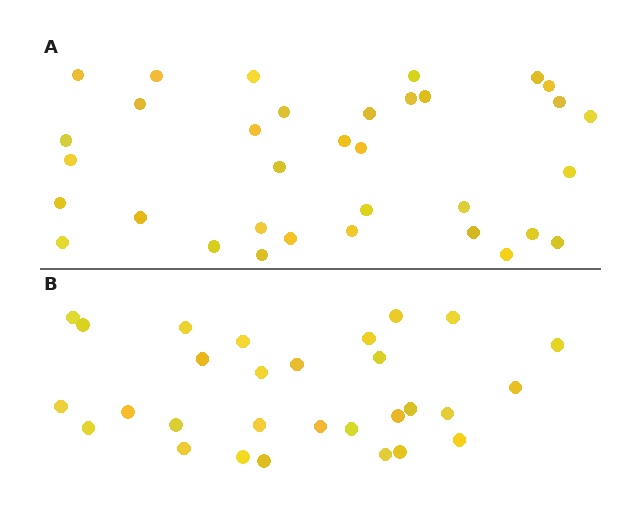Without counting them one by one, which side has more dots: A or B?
Region A (the top region) has more dots.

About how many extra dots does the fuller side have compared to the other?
Region A has about 5 more dots than region B.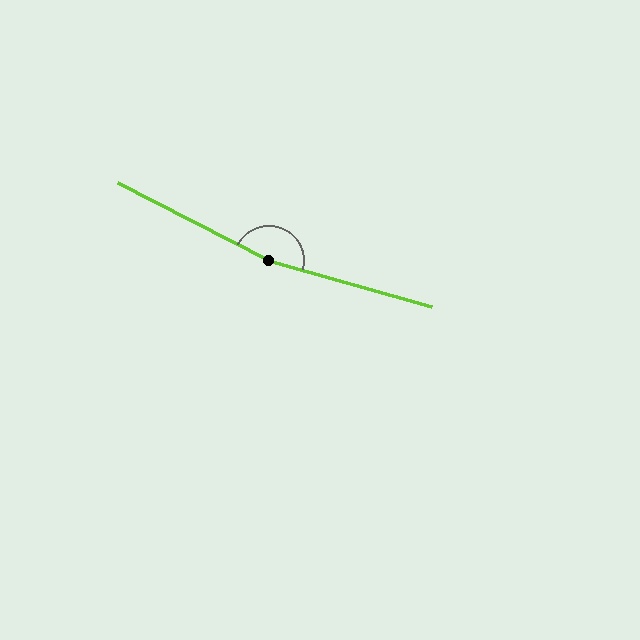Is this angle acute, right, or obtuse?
It is obtuse.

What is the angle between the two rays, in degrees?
Approximately 168 degrees.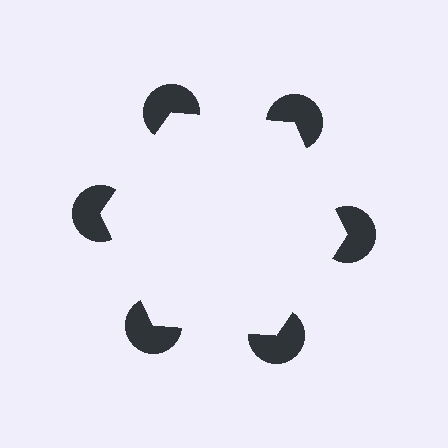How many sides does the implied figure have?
6 sides.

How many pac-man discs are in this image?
There are 6 — one at each vertex of the illusory hexagon.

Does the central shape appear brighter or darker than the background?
It typically appears slightly brighter than the background, even though no actual brightness change is drawn.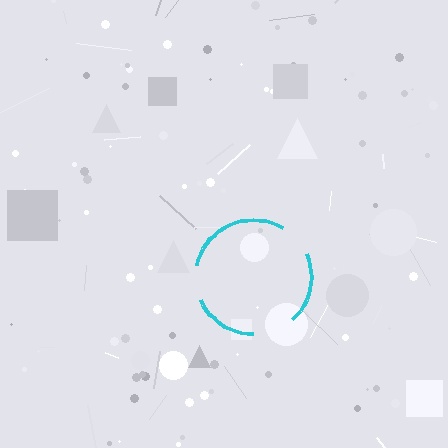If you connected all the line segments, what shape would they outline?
They would outline a circle.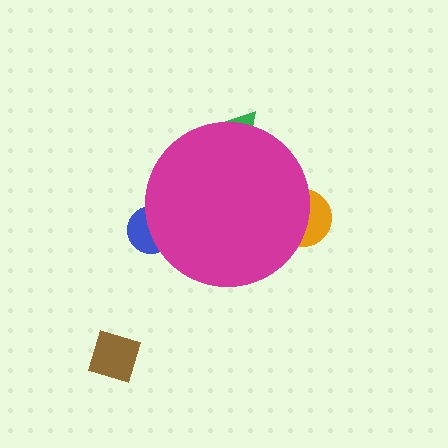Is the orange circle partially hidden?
Yes, the orange circle is partially hidden behind the magenta circle.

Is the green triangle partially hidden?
Yes, the green triangle is partially hidden behind the magenta circle.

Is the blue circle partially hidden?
Yes, the blue circle is partially hidden behind the magenta circle.